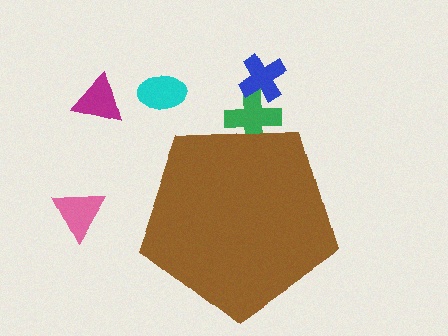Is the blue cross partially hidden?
No, the blue cross is fully visible.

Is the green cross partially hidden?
Yes, the green cross is partially hidden behind the brown pentagon.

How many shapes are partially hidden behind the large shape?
1 shape is partially hidden.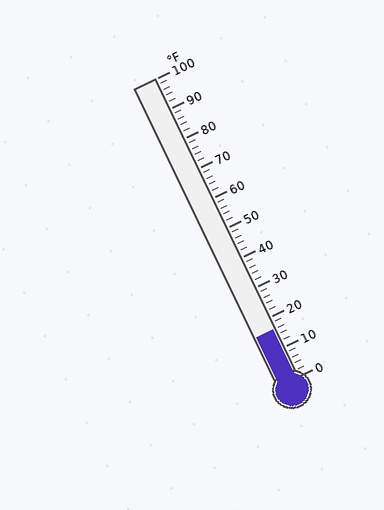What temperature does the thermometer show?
The thermometer shows approximately 16°F.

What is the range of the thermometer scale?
The thermometer scale ranges from 0°F to 100°F.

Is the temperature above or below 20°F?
The temperature is below 20°F.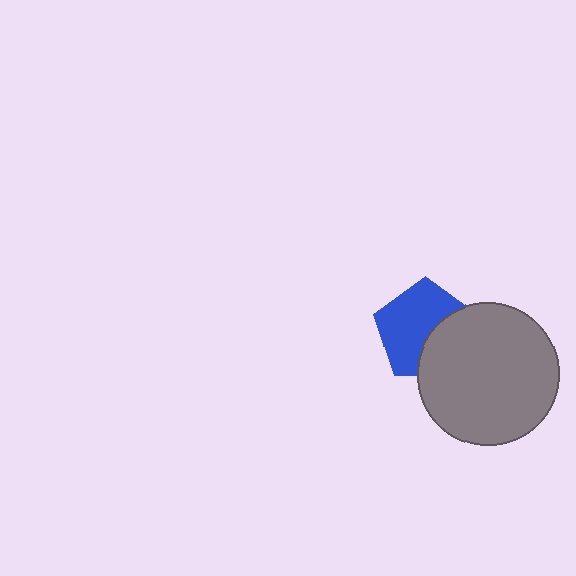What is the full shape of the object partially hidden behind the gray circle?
The partially hidden object is a blue pentagon.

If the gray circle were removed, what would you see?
You would see the complete blue pentagon.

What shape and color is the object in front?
The object in front is a gray circle.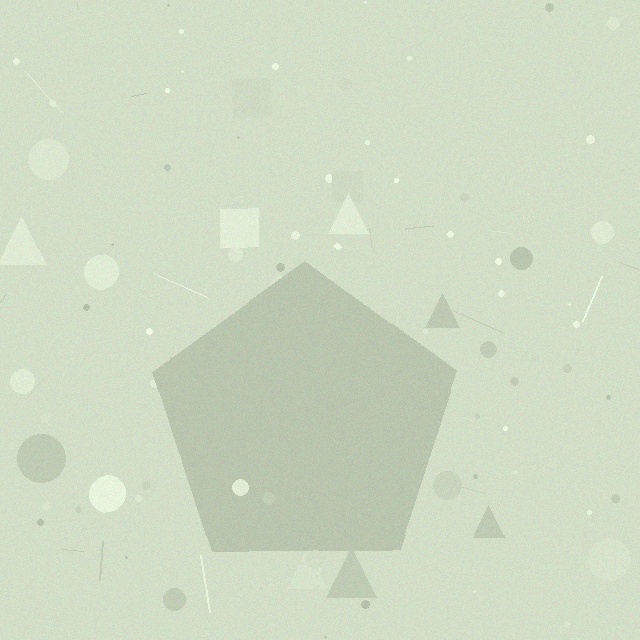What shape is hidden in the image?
A pentagon is hidden in the image.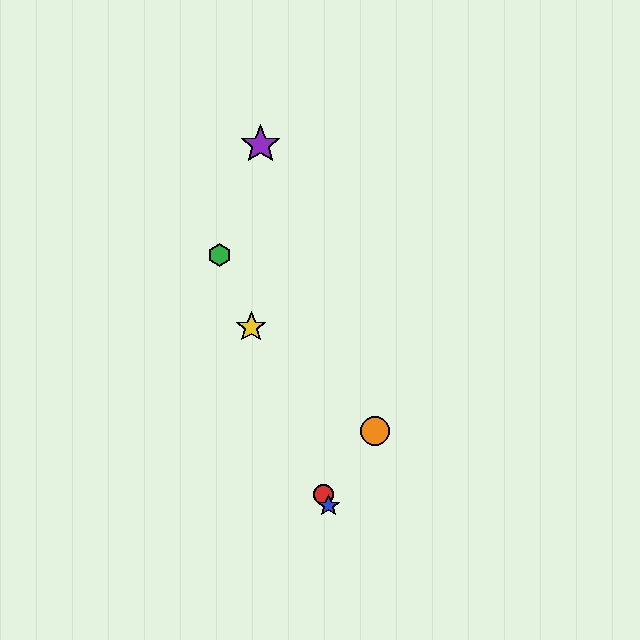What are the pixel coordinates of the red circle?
The red circle is at (324, 494).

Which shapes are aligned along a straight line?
The red circle, the blue star, the green hexagon, the yellow star are aligned along a straight line.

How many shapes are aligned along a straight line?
4 shapes (the red circle, the blue star, the green hexagon, the yellow star) are aligned along a straight line.